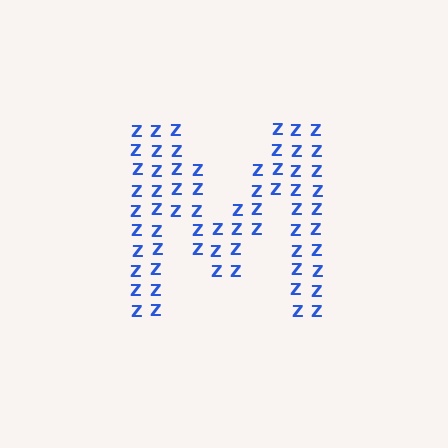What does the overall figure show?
The overall figure shows the letter M.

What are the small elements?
The small elements are letter Z's.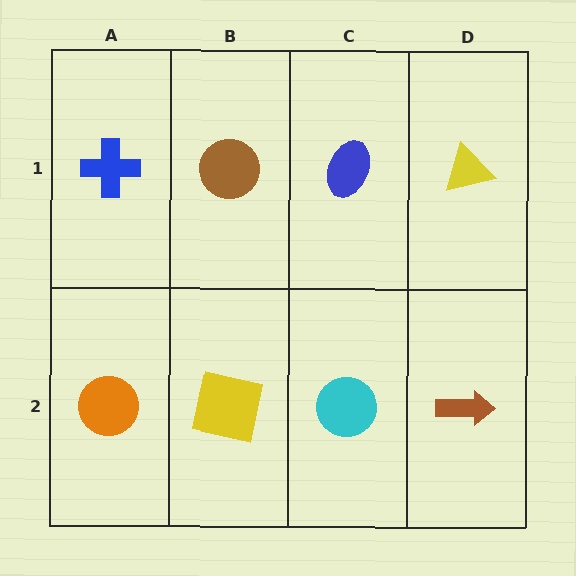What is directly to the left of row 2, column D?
A cyan circle.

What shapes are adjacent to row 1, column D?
A brown arrow (row 2, column D), a blue ellipse (row 1, column C).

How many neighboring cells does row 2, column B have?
3.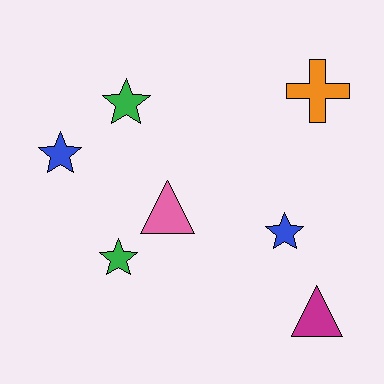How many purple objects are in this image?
There are no purple objects.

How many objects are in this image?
There are 7 objects.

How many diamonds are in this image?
There are no diamonds.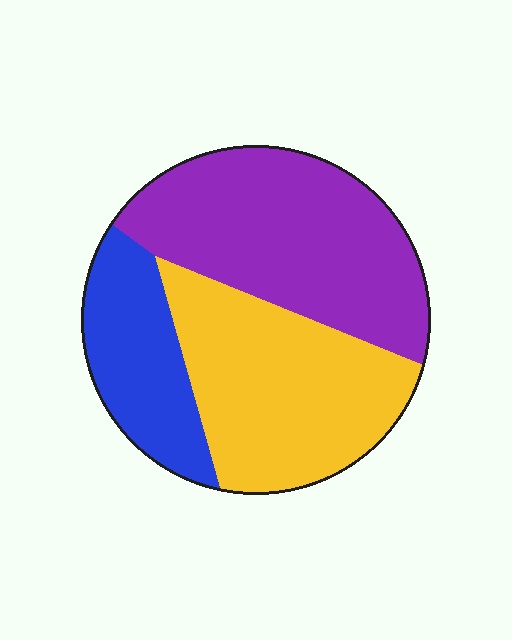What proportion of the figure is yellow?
Yellow covers around 35% of the figure.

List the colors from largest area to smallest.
From largest to smallest: purple, yellow, blue.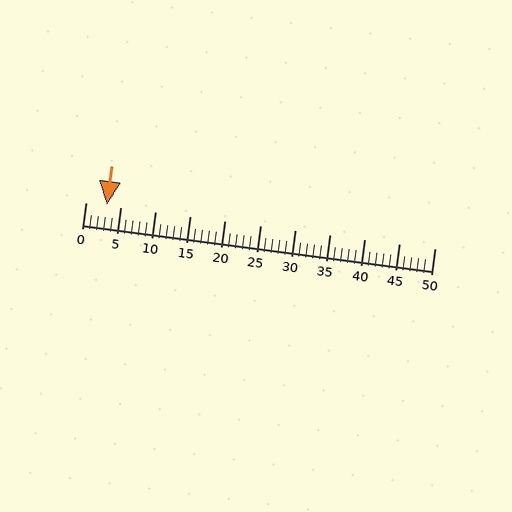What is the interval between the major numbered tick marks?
The major tick marks are spaced 5 units apart.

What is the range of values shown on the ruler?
The ruler shows values from 0 to 50.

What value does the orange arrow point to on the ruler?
The orange arrow points to approximately 3.